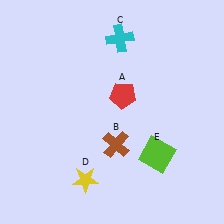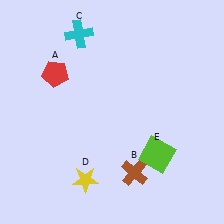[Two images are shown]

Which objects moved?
The objects that moved are: the red pentagon (A), the brown cross (B), the cyan cross (C).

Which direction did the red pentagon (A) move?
The red pentagon (A) moved left.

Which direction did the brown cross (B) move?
The brown cross (B) moved down.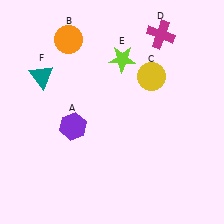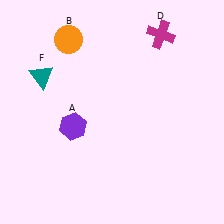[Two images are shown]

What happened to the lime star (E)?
The lime star (E) was removed in Image 2. It was in the top-right area of Image 1.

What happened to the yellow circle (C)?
The yellow circle (C) was removed in Image 2. It was in the top-right area of Image 1.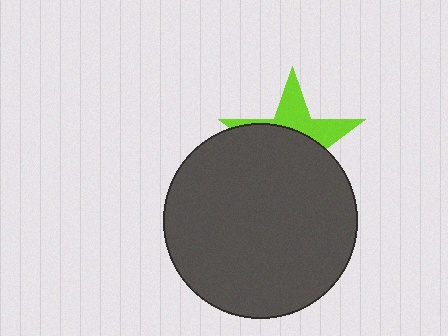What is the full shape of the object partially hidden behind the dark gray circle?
The partially hidden object is a lime star.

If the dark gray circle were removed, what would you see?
You would see the complete lime star.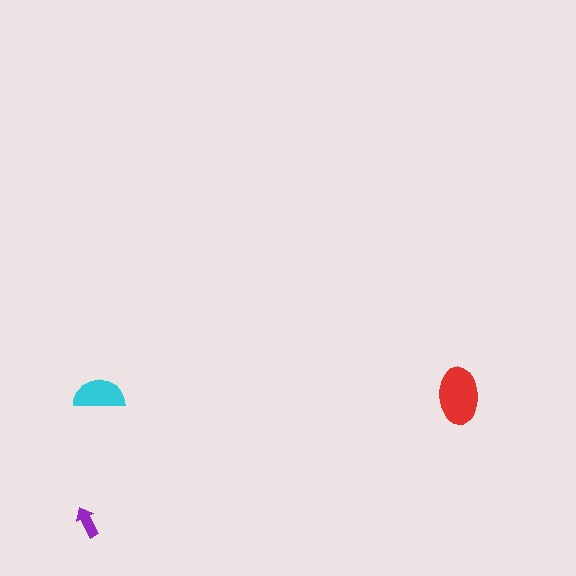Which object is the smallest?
The purple arrow.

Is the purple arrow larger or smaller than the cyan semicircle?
Smaller.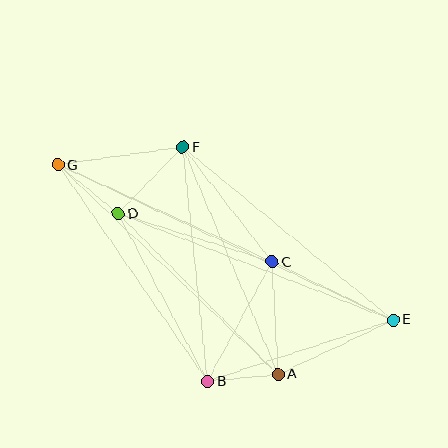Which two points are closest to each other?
Points A and B are closest to each other.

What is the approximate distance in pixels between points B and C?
The distance between B and C is approximately 135 pixels.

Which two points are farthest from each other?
Points E and G are farthest from each other.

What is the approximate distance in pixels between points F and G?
The distance between F and G is approximately 126 pixels.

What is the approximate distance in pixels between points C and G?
The distance between C and G is approximately 235 pixels.